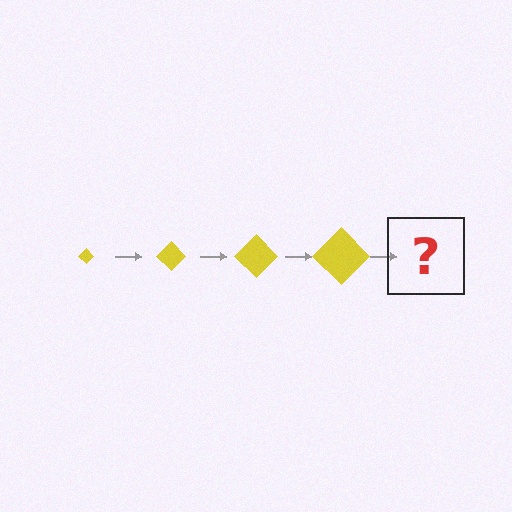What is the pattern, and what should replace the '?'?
The pattern is that the diamond gets progressively larger each step. The '?' should be a yellow diamond, larger than the previous one.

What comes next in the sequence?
The next element should be a yellow diamond, larger than the previous one.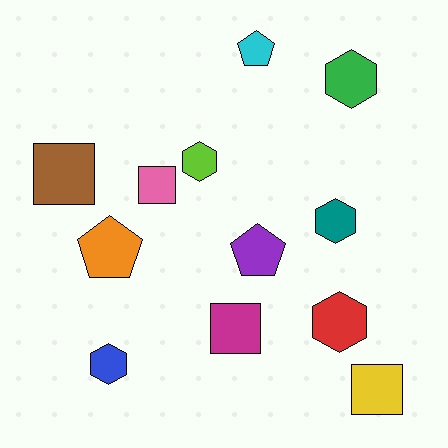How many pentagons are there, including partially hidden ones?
There are 3 pentagons.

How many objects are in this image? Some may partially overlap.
There are 12 objects.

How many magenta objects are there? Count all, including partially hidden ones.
There is 1 magenta object.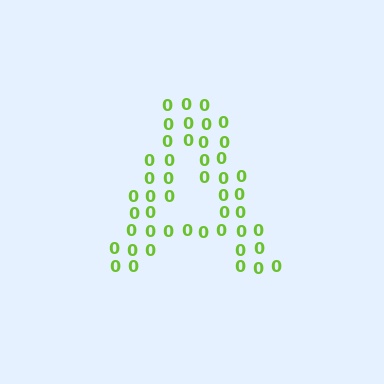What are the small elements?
The small elements are digit 0's.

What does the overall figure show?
The overall figure shows the letter A.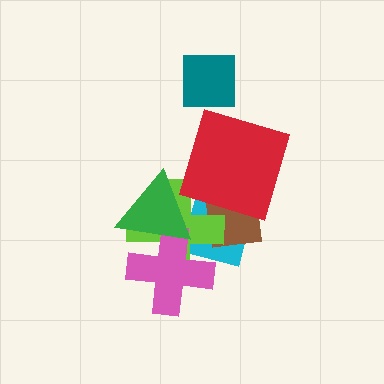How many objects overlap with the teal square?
0 objects overlap with the teal square.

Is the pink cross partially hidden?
Yes, it is partially covered by another shape.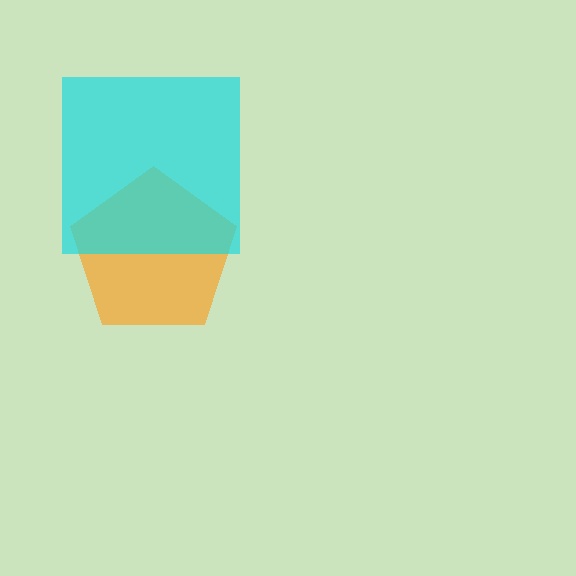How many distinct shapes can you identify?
There are 2 distinct shapes: an orange pentagon, a cyan square.